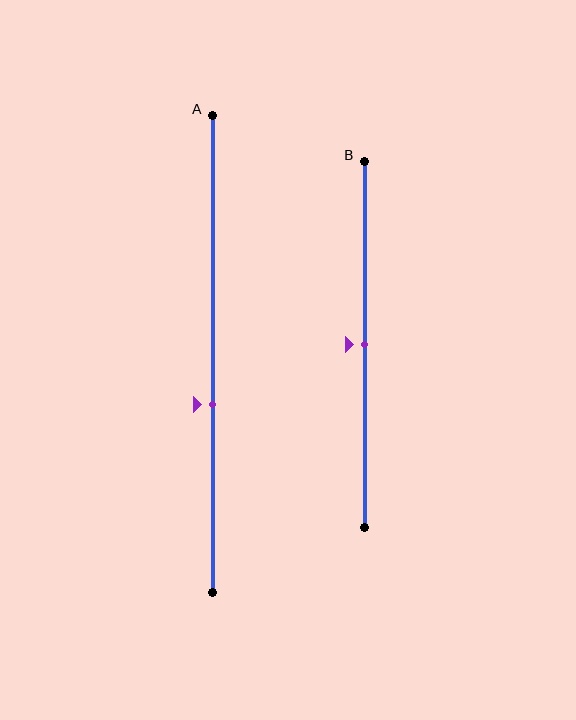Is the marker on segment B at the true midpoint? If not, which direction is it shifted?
Yes, the marker on segment B is at the true midpoint.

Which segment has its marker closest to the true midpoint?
Segment B has its marker closest to the true midpoint.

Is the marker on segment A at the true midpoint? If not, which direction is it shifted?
No, the marker on segment A is shifted downward by about 11% of the segment length.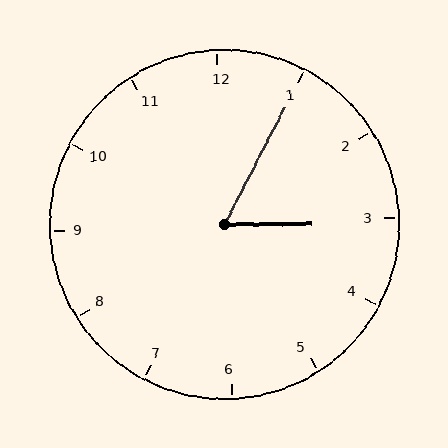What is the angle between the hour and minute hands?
Approximately 62 degrees.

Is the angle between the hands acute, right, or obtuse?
It is acute.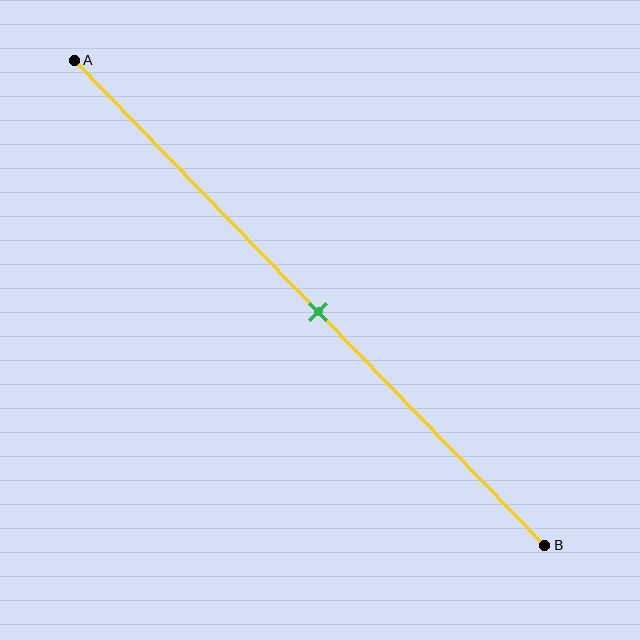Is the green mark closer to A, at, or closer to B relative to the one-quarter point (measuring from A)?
The green mark is closer to point B than the one-quarter point of segment AB.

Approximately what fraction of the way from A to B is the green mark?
The green mark is approximately 50% of the way from A to B.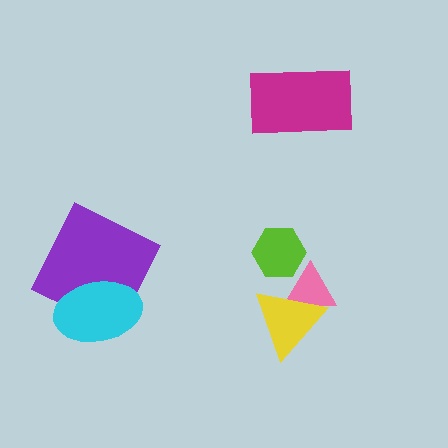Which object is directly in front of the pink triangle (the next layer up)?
The yellow triangle is directly in front of the pink triangle.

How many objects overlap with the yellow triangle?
1 object overlaps with the yellow triangle.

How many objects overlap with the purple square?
1 object overlaps with the purple square.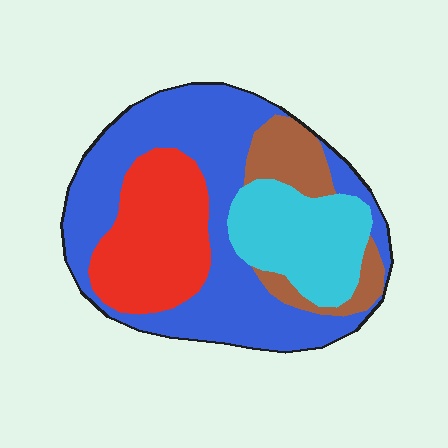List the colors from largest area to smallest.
From largest to smallest: blue, red, cyan, brown.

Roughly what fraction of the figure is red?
Red takes up about one fifth (1/5) of the figure.